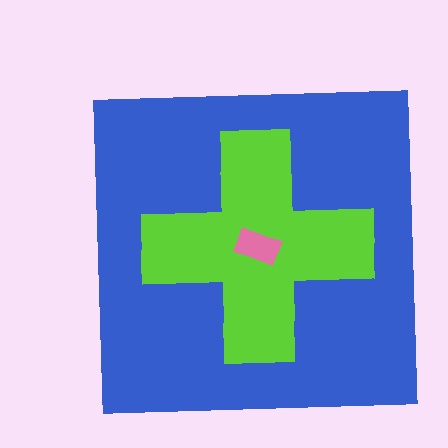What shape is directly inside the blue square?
The lime cross.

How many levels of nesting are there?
3.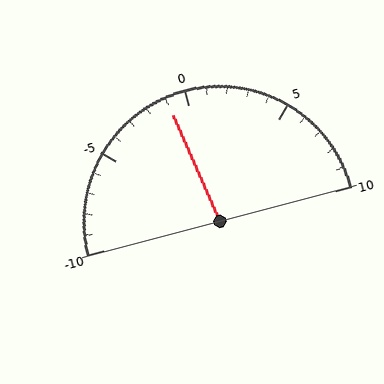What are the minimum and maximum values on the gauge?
The gauge ranges from -10 to 10.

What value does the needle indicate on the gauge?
The needle indicates approximately -1.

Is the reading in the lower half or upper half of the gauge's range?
The reading is in the lower half of the range (-10 to 10).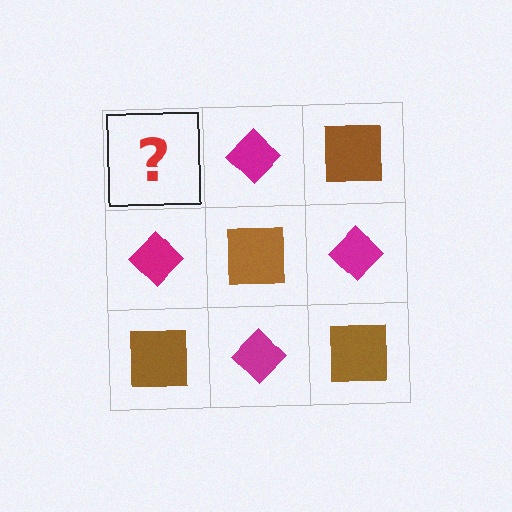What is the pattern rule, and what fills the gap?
The rule is that it alternates brown square and magenta diamond in a checkerboard pattern. The gap should be filled with a brown square.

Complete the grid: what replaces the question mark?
The question mark should be replaced with a brown square.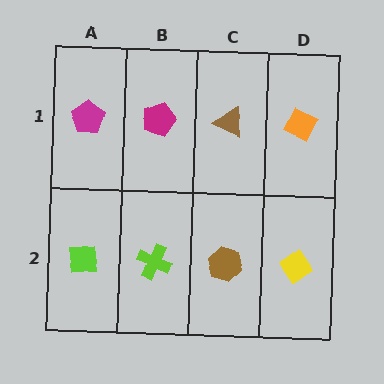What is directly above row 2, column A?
A magenta pentagon.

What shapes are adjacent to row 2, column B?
A magenta pentagon (row 1, column B), a lime square (row 2, column A), a brown hexagon (row 2, column C).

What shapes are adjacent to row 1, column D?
A yellow diamond (row 2, column D), a brown triangle (row 1, column C).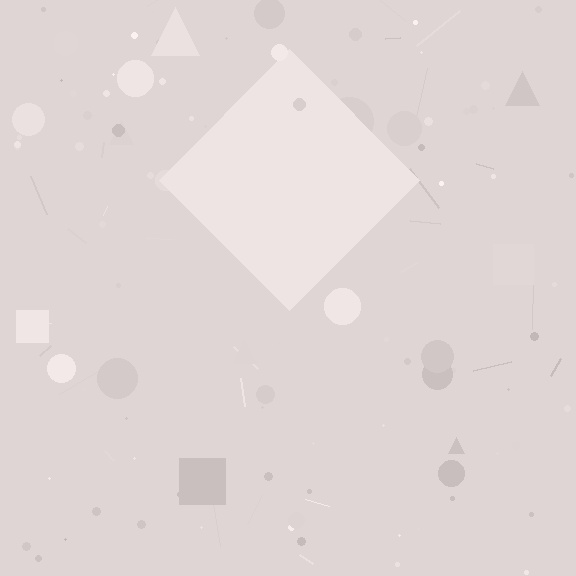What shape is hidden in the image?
A diamond is hidden in the image.